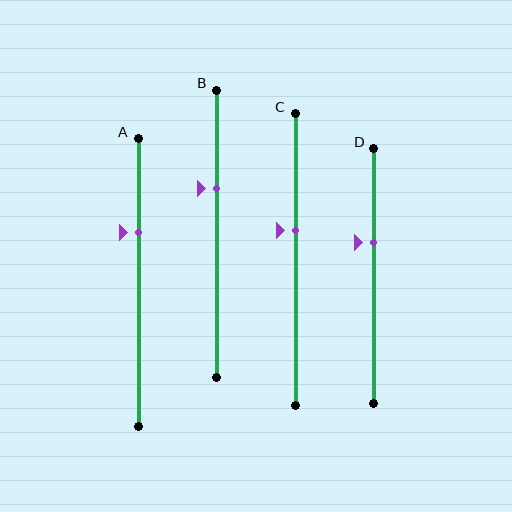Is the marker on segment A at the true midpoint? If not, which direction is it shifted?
No, the marker on segment A is shifted upward by about 18% of the segment length.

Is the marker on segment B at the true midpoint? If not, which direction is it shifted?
No, the marker on segment B is shifted upward by about 16% of the segment length.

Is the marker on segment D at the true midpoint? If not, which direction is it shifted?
No, the marker on segment D is shifted upward by about 13% of the segment length.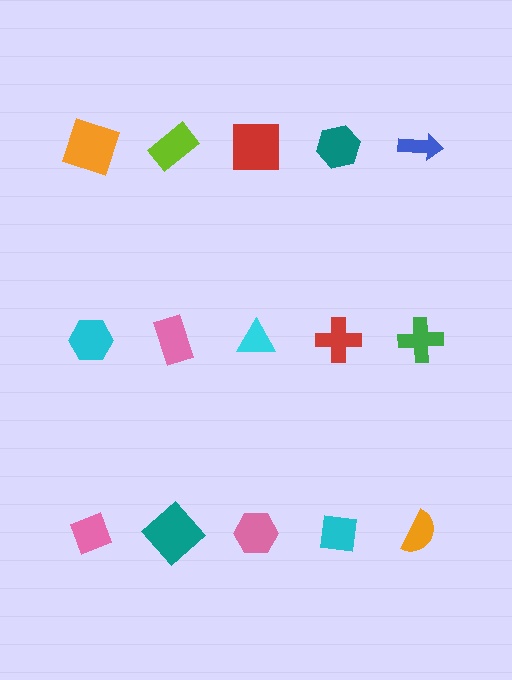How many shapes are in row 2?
5 shapes.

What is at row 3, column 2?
A teal diamond.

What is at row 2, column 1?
A cyan hexagon.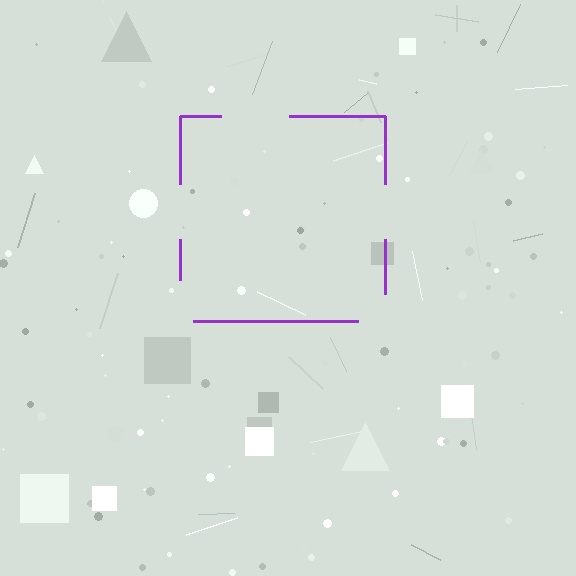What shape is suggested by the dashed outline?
The dashed outline suggests a square.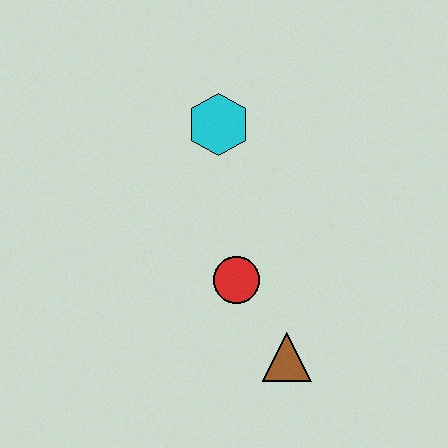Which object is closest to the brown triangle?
The red circle is closest to the brown triangle.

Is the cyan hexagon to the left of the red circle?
Yes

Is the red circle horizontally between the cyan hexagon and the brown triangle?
Yes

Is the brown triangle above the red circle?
No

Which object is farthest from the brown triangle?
The cyan hexagon is farthest from the brown triangle.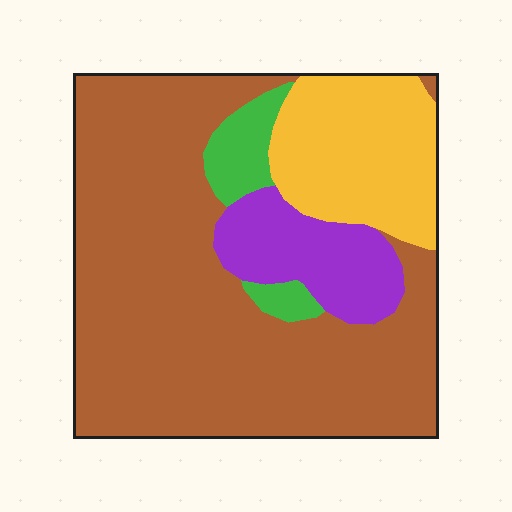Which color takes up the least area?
Green, at roughly 5%.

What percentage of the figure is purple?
Purple takes up less than a sixth of the figure.